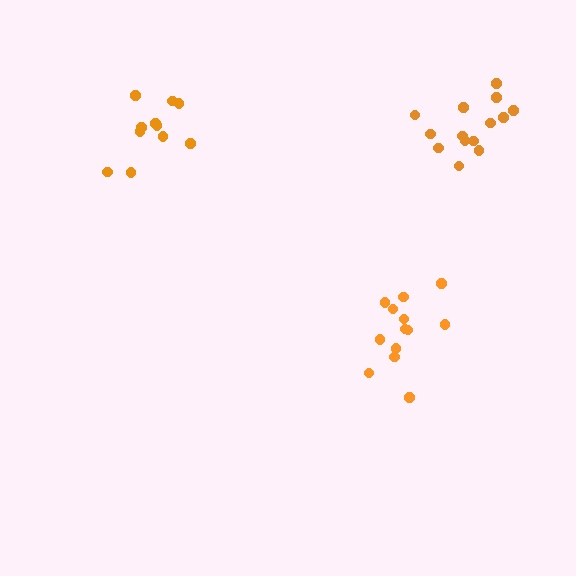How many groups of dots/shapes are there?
There are 3 groups.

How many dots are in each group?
Group 1: 13 dots, Group 2: 14 dots, Group 3: 11 dots (38 total).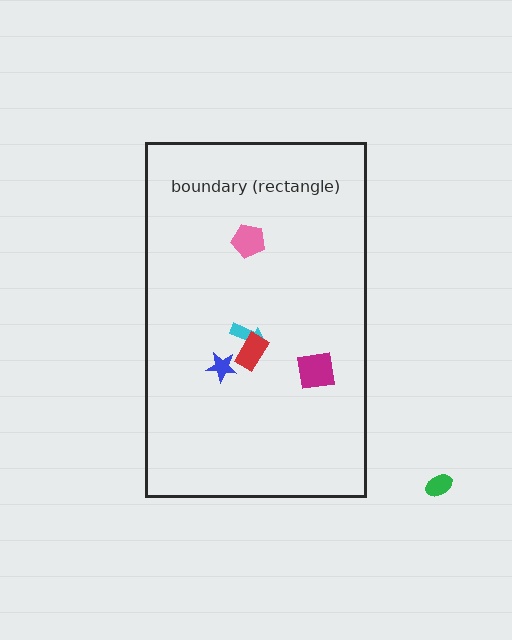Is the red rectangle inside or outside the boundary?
Inside.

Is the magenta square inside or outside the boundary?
Inside.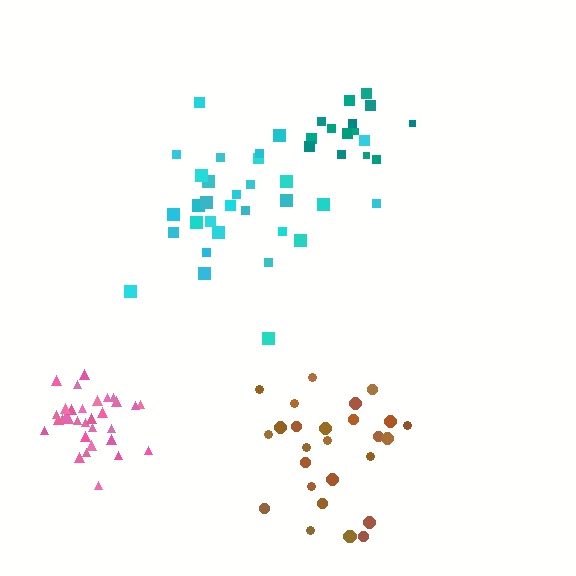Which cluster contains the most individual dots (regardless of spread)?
Pink (33).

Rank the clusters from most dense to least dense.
pink, teal, brown, cyan.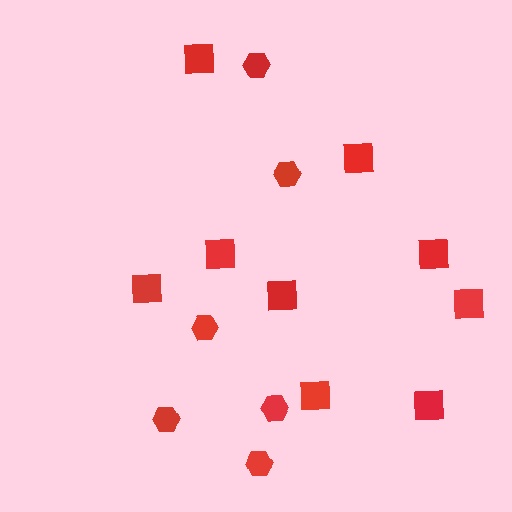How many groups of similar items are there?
There are 2 groups: one group of hexagons (6) and one group of squares (9).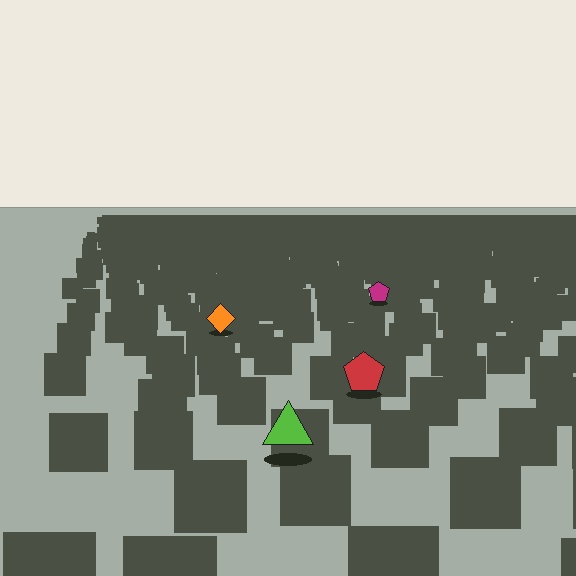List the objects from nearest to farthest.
From nearest to farthest: the lime triangle, the red pentagon, the orange diamond, the magenta pentagon.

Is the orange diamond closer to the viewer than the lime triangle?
No. The lime triangle is closer — you can tell from the texture gradient: the ground texture is coarser near it.